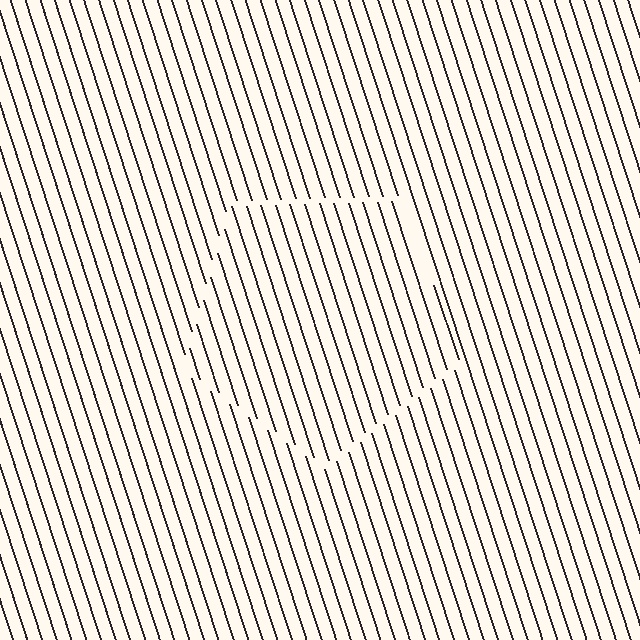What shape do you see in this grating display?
An illusory pentagon. The interior of the shape contains the same grating, shifted by half a period — the contour is defined by the phase discontinuity where line-ends from the inner and outer gratings abut.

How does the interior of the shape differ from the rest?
The interior of the shape contains the same grating, shifted by half a period — the contour is defined by the phase discontinuity where line-ends from the inner and outer gratings abut.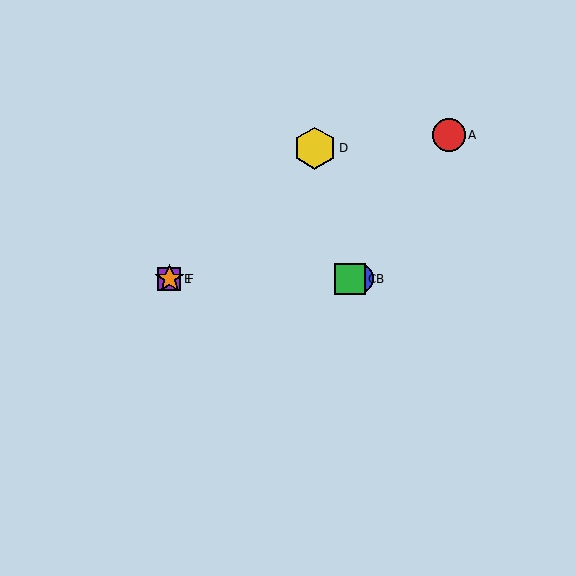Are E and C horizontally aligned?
Yes, both are at y≈279.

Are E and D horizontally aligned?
No, E is at y≈279 and D is at y≈148.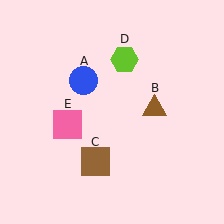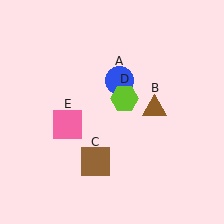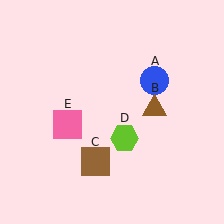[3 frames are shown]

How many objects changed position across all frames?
2 objects changed position: blue circle (object A), lime hexagon (object D).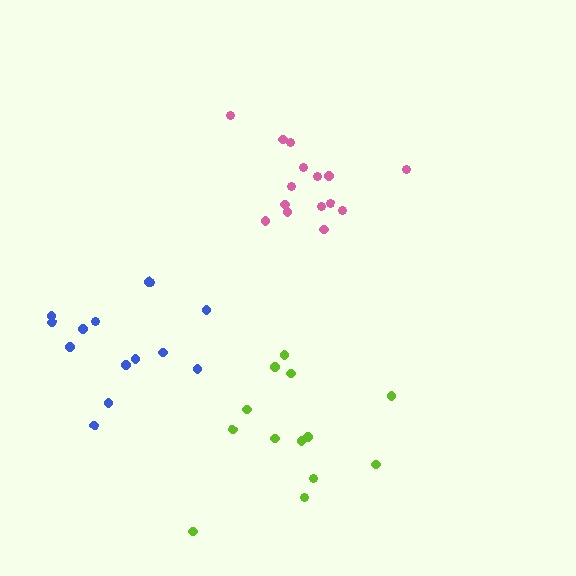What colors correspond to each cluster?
The clusters are colored: pink, blue, lime.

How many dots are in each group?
Group 1: 15 dots, Group 2: 14 dots, Group 3: 13 dots (42 total).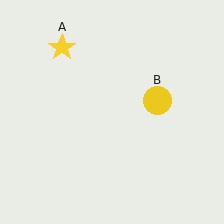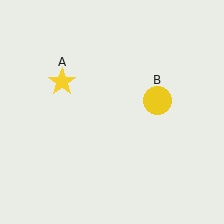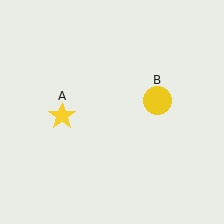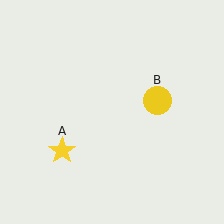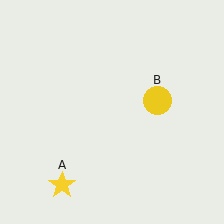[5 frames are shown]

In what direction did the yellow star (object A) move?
The yellow star (object A) moved down.